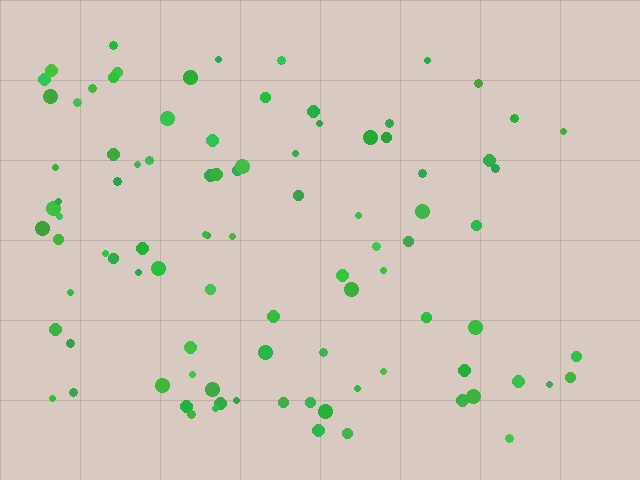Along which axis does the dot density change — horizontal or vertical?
Horizontal.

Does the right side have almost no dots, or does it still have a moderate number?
Still a moderate number, just noticeably fewer than the left.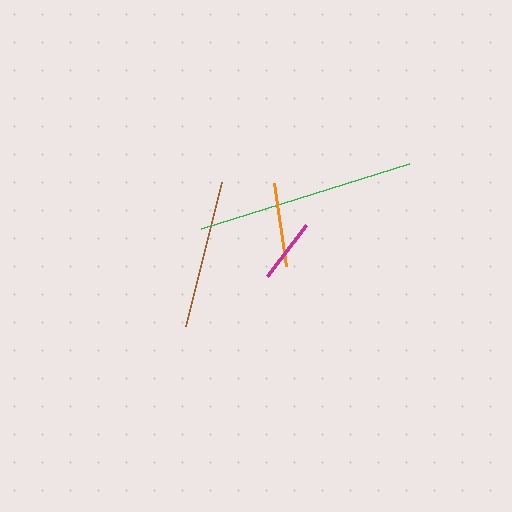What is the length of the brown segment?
The brown segment is approximately 148 pixels long.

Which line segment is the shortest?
The magenta line is the shortest at approximately 64 pixels.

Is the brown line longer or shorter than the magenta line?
The brown line is longer than the magenta line.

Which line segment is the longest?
The green line is the longest at approximately 217 pixels.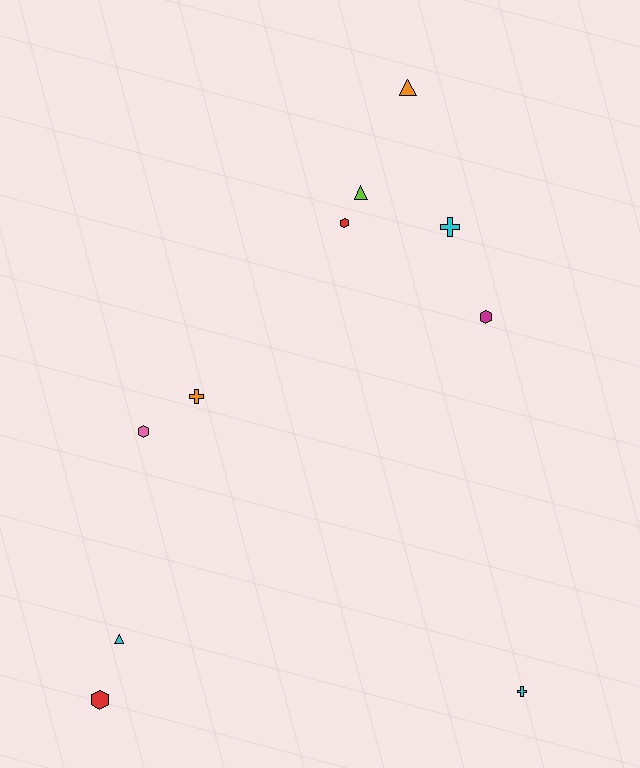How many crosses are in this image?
There are 3 crosses.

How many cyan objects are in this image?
There are 3 cyan objects.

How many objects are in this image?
There are 10 objects.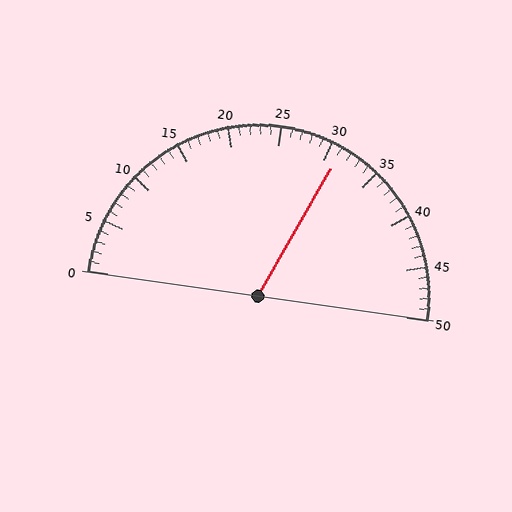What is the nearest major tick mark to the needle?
The nearest major tick mark is 30.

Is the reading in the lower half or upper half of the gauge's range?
The reading is in the upper half of the range (0 to 50).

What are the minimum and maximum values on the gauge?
The gauge ranges from 0 to 50.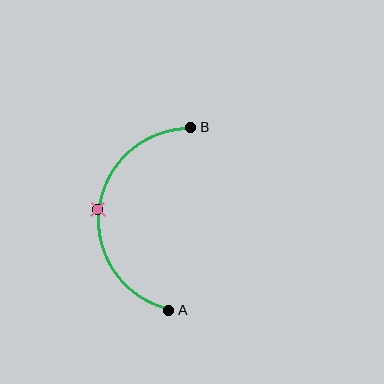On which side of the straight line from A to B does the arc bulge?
The arc bulges to the left of the straight line connecting A and B.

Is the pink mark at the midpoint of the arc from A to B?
Yes. The pink mark lies on the arc at equal arc-length from both A and B — it is the arc midpoint.